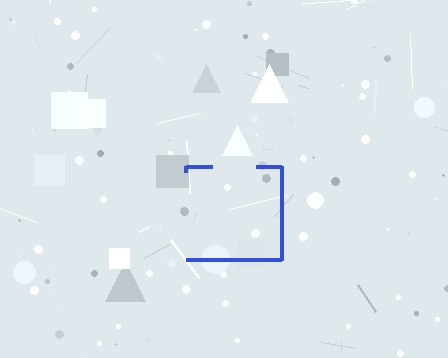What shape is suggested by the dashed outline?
The dashed outline suggests a square.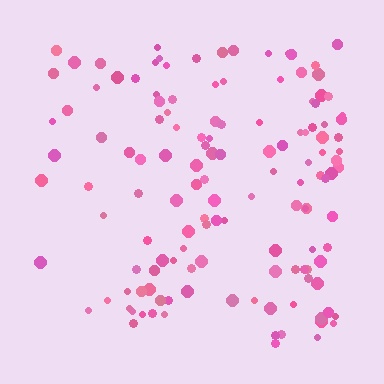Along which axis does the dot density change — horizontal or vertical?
Horizontal.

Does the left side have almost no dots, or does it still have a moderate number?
Still a moderate number, just noticeably fewer than the right.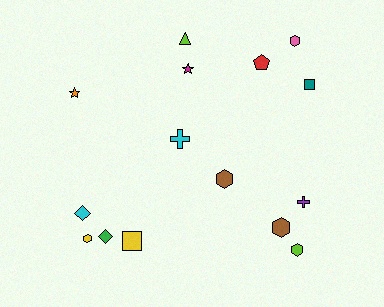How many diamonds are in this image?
There are 2 diamonds.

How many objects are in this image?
There are 15 objects.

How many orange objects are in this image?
There is 1 orange object.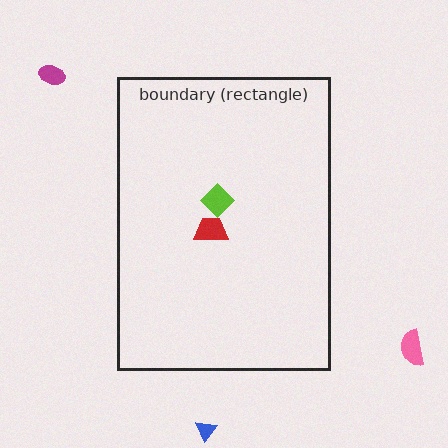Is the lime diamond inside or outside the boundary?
Inside.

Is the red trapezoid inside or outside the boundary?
Inside.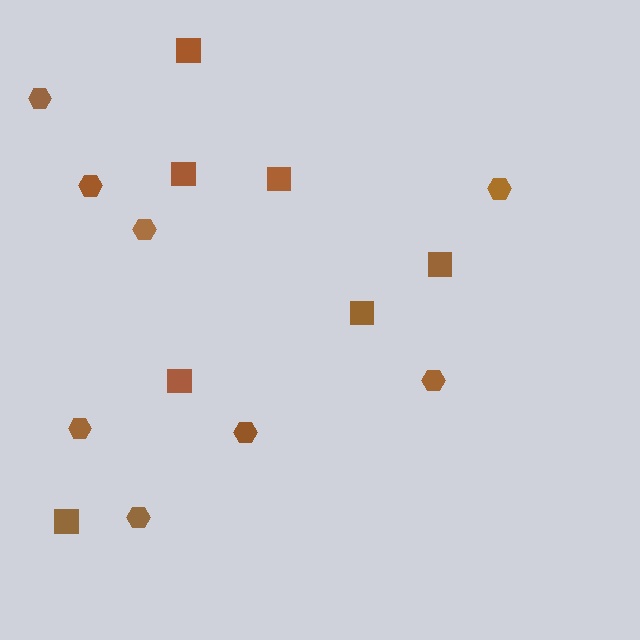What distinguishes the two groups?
There are 2 groups: one group of squares (7) and one group of hexagons (8).